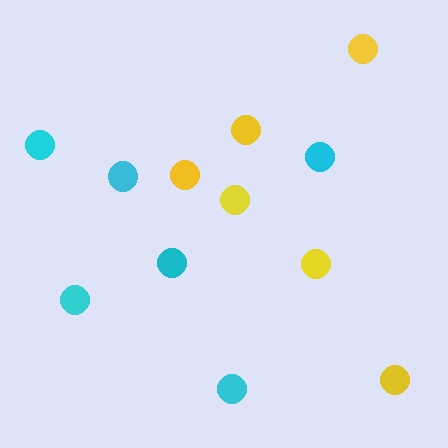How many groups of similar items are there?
There are 2 groups: one group of cyan circles (6) and one group of yellow circles (6).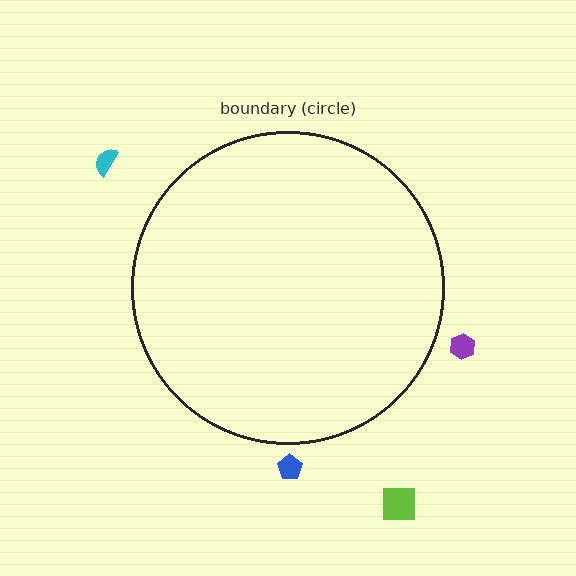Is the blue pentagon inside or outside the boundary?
Outside.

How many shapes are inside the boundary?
0 inside, 4 outside.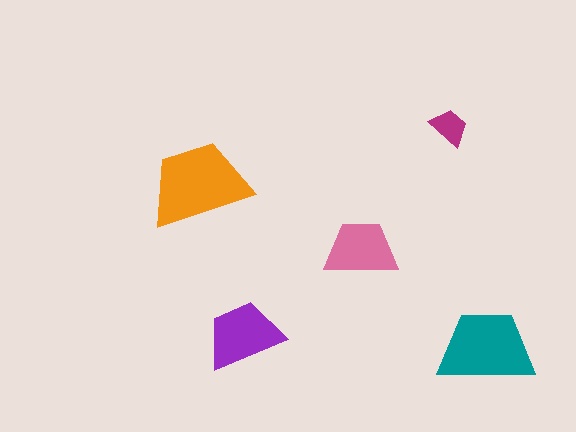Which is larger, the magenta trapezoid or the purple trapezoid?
The purple one.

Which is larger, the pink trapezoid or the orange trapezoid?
The orange one.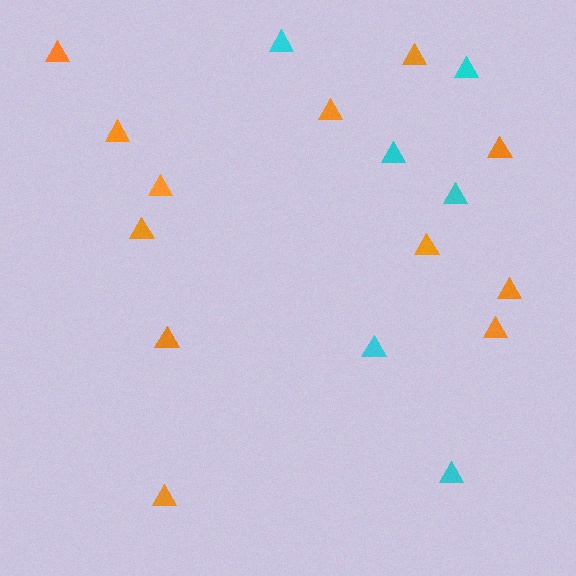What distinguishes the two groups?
There are 2 groups: one group of cyan triangles (6) and one group of orange triangles (12).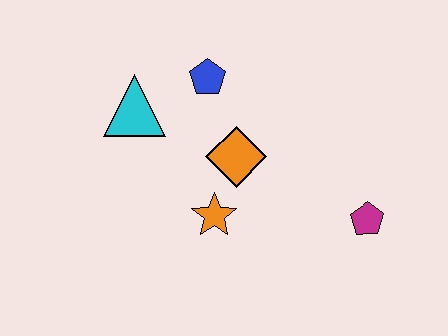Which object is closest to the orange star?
The orange diamond is closest to the orange star.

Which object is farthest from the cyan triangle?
The magenta pentagon is farthest from the cyan triangle.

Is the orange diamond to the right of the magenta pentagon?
No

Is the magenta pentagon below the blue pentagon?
Yes